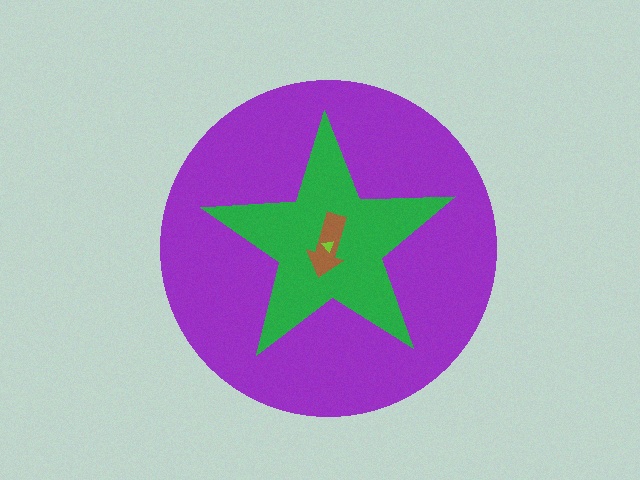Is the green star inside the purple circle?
Yes.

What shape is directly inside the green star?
The brown arrow.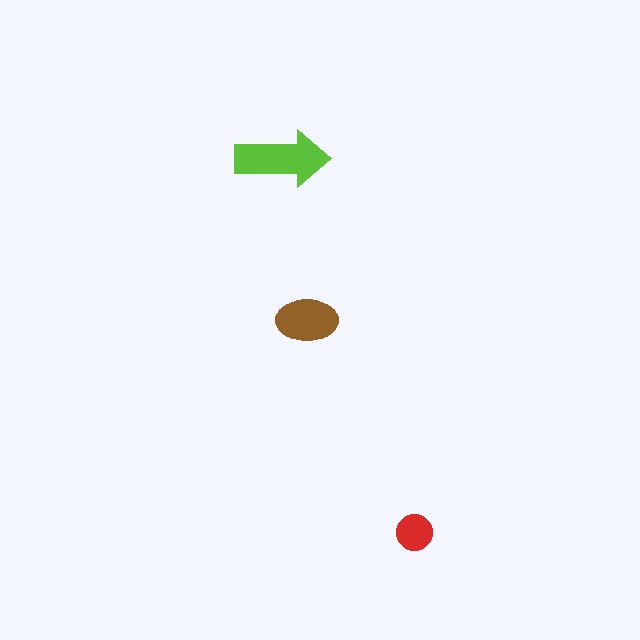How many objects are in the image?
There are 3 objects in the image.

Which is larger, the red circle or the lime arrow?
The lime arrow.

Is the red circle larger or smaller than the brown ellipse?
Smaller.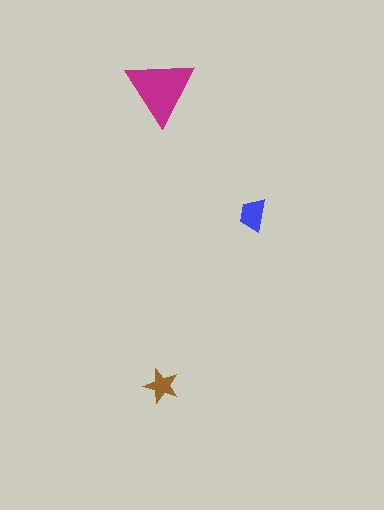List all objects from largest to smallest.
The magenta triangle, the blue trapezoid, the brown star.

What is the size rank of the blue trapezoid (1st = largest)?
2nd.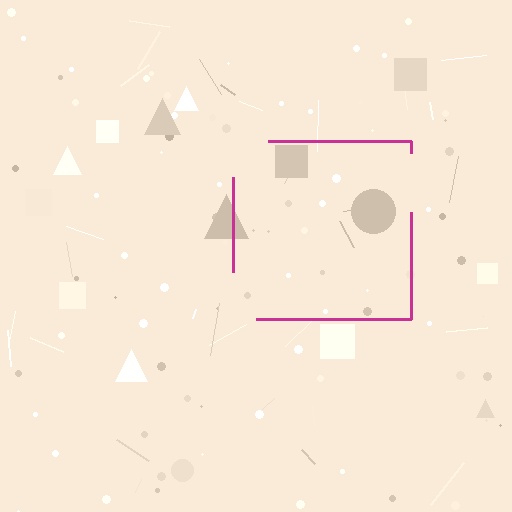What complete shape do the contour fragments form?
The contour fragments form a square.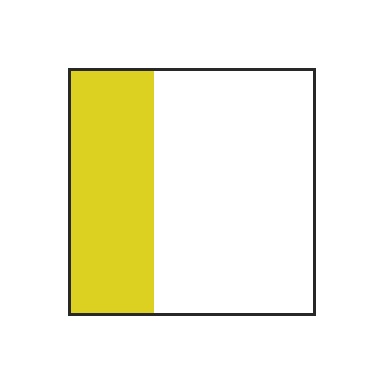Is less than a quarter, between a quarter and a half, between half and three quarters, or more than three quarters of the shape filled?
Between a quarter and a half.